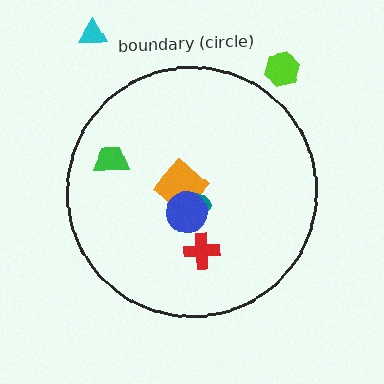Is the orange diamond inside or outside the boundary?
Inside.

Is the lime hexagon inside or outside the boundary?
Outside.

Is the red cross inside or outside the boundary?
Inside.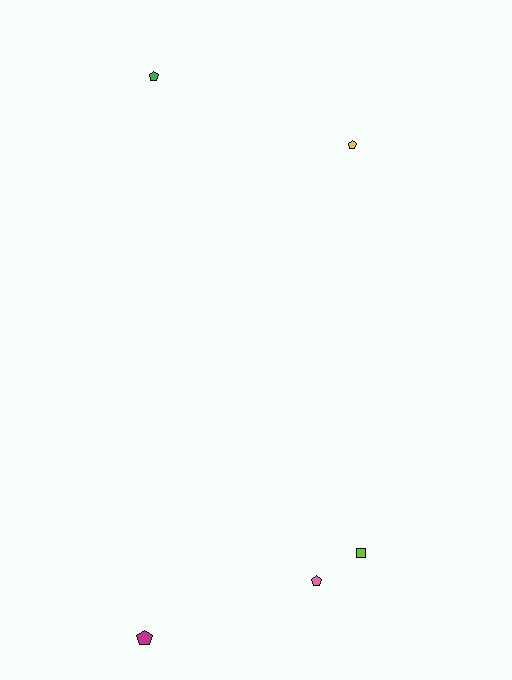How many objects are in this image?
There are 5 objects.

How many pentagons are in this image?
There are 4 pentagons.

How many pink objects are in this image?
There is 1 pink object.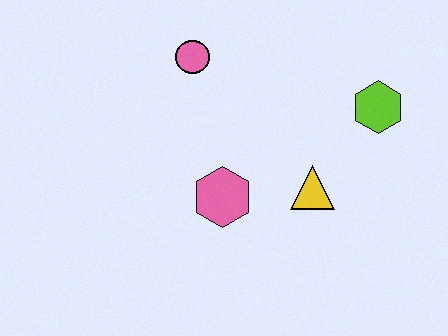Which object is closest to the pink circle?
The pink hexagon is closest to the pink circle.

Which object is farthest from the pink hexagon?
The lime hexagon is farthest from the pink hexagon.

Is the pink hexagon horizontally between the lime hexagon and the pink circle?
Yes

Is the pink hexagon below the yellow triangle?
Yes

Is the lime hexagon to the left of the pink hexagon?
No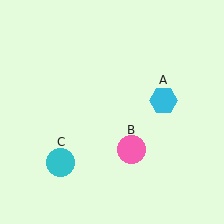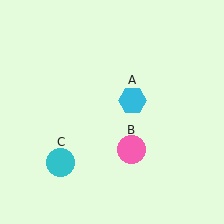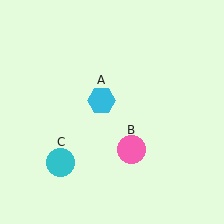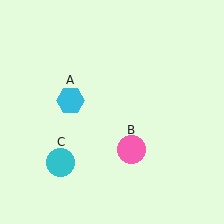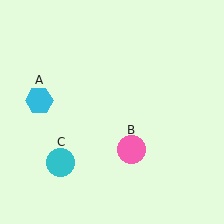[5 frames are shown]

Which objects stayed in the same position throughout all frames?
Pink circle (object B) and cyan circle (object C) remained stationary.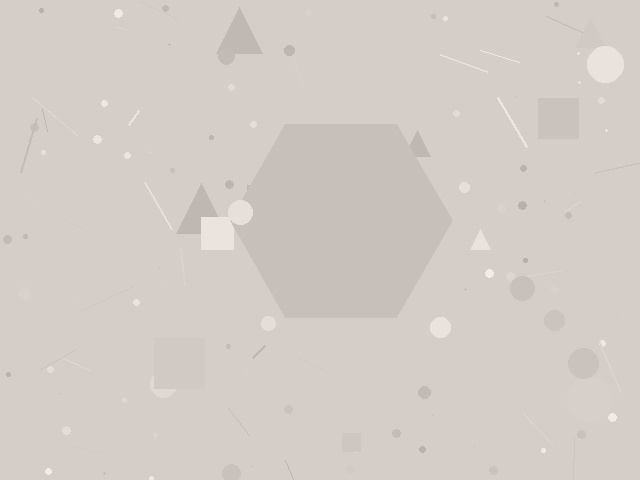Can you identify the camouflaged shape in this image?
The camouflaged shape is a hexagon.